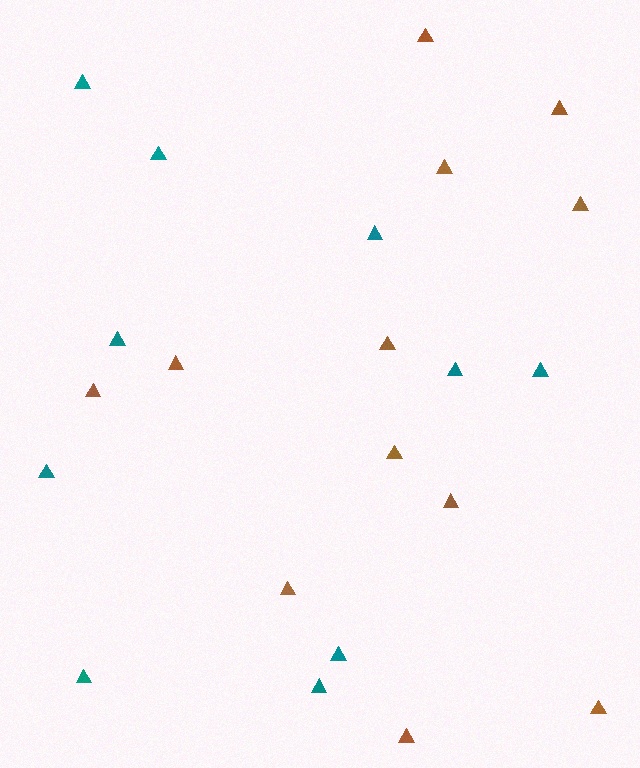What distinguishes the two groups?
There are 2 groups: one group of brown triangles (12) and one group of teal triangles (10).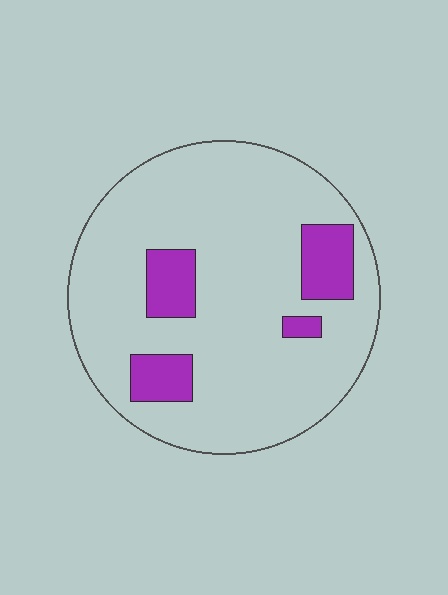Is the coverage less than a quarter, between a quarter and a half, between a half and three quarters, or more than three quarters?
Less than a quarter.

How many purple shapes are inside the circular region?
4.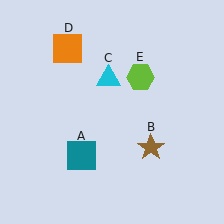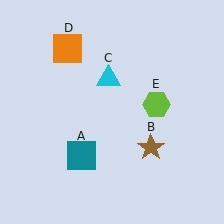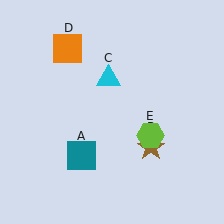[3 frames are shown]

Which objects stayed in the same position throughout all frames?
Teal square (object A) and brown star (object B) and cyan triangle (object C) and orange square (object D) remained stationary.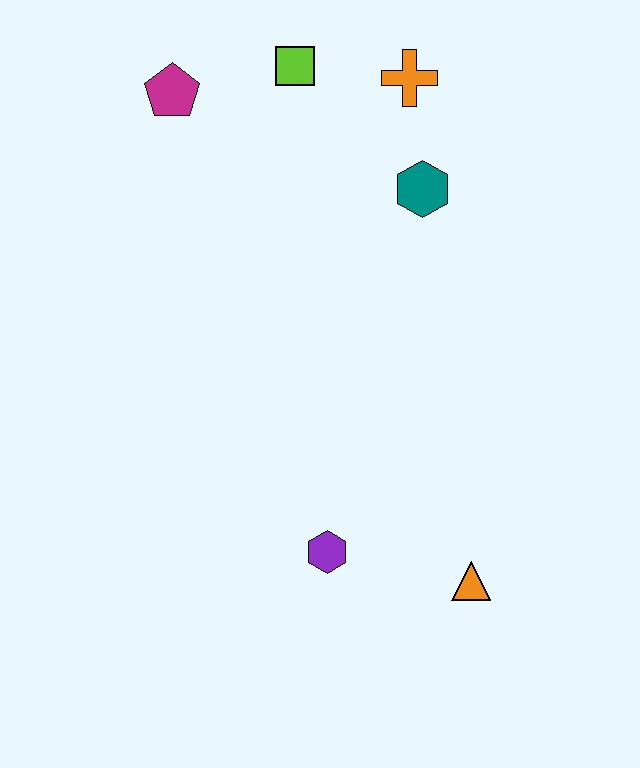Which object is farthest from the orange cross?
The orange triangle is farthest from the orange cross.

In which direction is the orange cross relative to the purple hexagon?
The orange cross is above the purple hexagon.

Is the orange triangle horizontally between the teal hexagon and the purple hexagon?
No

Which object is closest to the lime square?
The orange cross is closest to the lime square.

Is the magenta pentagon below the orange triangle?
No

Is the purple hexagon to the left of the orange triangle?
Yes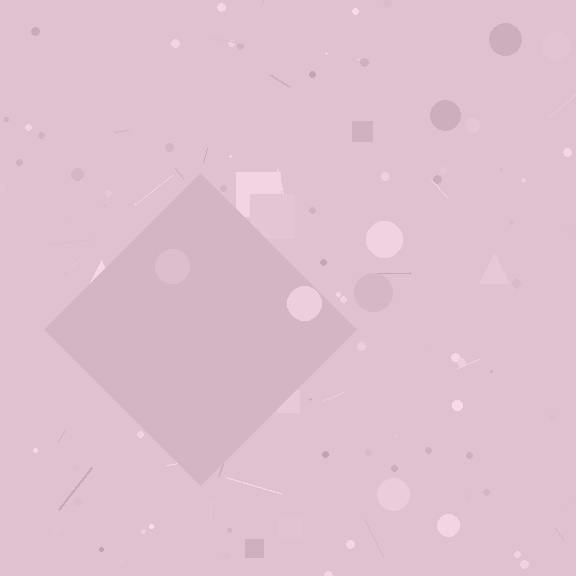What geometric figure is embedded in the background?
A diamond is embedded in the background.